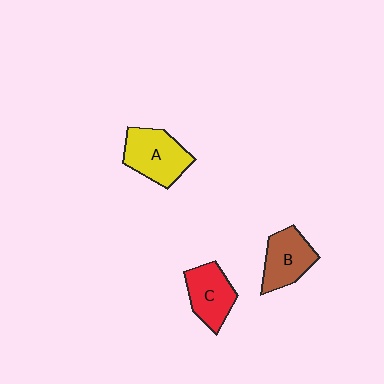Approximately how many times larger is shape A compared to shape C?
Approximately 1.2 times.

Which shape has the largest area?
Shape A (yellow).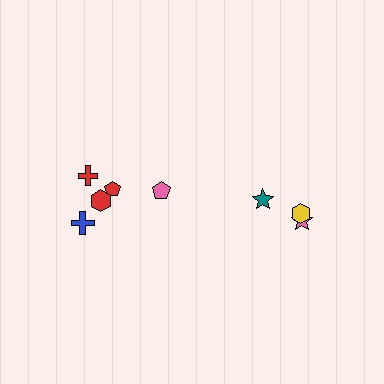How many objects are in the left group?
There are 5 objects.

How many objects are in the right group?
There are 3 objects.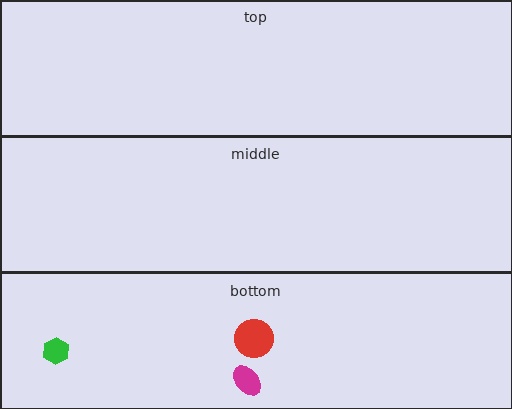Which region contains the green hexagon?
The bottom region.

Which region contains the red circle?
The bottom region.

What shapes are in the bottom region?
The green hexagon, the magenta ellipse, the red circle.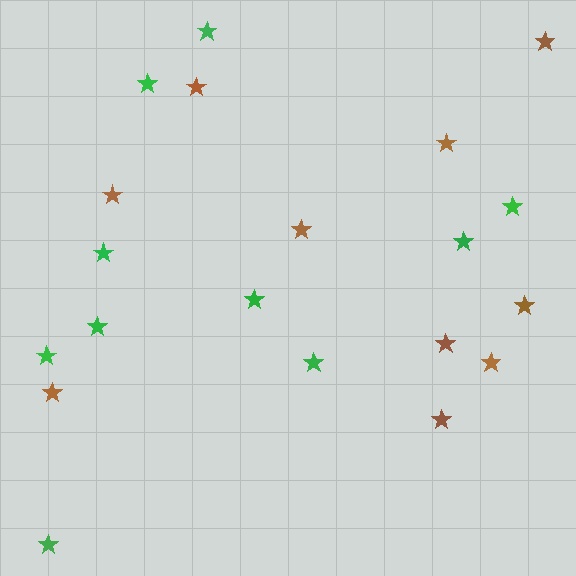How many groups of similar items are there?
There are 2 groups: one group of brown stars (10) and one group of green stars (10).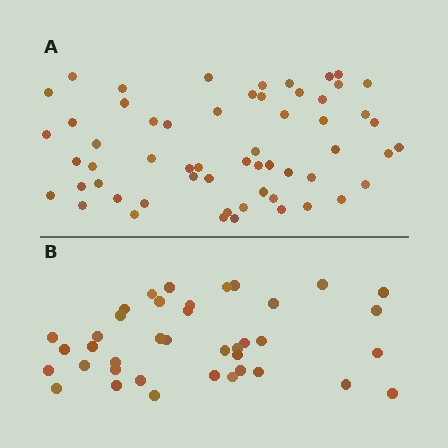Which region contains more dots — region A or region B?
Region A (the top region) has more dots.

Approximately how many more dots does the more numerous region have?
Region A has approximately 20 more dots than region B.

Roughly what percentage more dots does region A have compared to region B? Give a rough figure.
About 50% more.